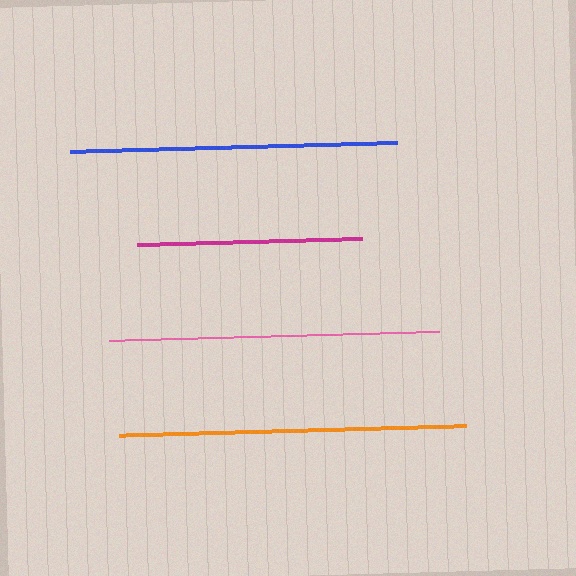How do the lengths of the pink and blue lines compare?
The pink and blue lines are approximately the same length.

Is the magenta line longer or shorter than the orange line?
The orange line is longer than the magenta line.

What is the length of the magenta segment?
The magenta segment is approximately 225 pixels long.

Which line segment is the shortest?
The magenta line is the shortest at approximately 225 pixels.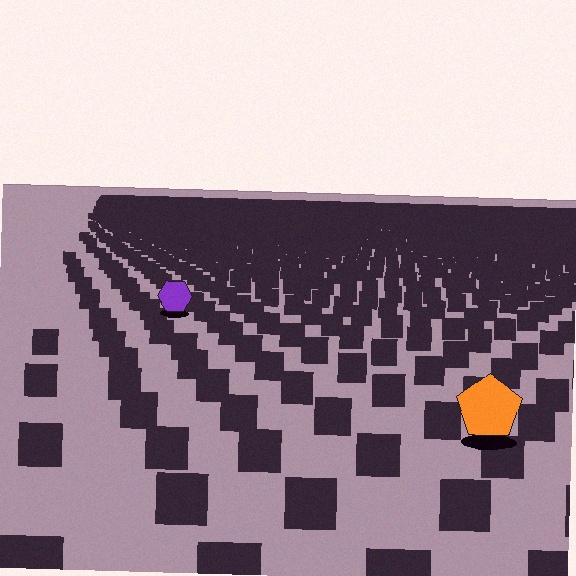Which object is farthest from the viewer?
The purple hexagon is farthest from the viewer. It appears smaller and the ground texture around it is denser.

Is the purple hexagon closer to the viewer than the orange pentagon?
No. The orange pentagon is closer — you can tell from the texture gradient: the ground texture is coarser near it.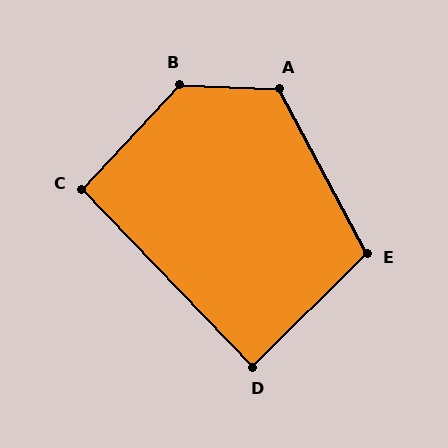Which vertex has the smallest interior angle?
D, at approximately 89 degrees.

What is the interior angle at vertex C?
Approximately 93 degrees (approximately right).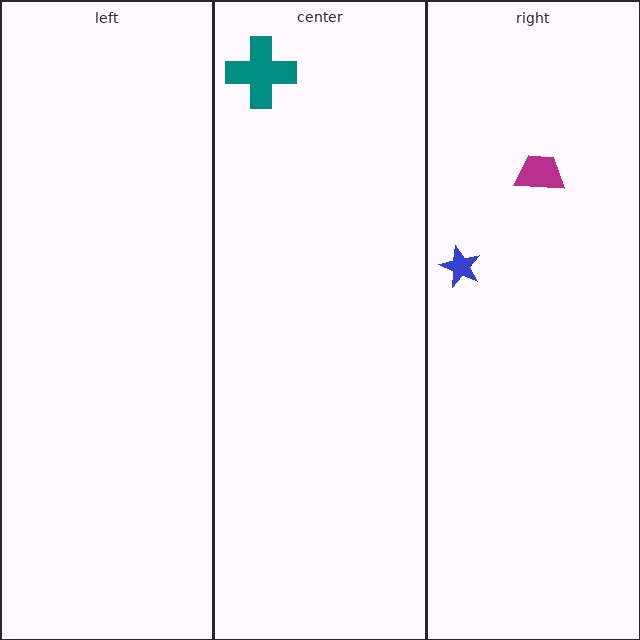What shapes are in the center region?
The teal cross.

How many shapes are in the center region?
1.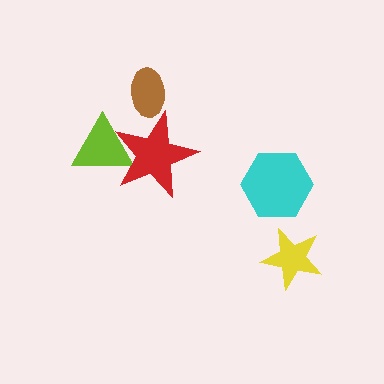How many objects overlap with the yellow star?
0 objects overlap with the yellow star.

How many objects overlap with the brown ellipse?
1 object overlaps with the brown ellipse.